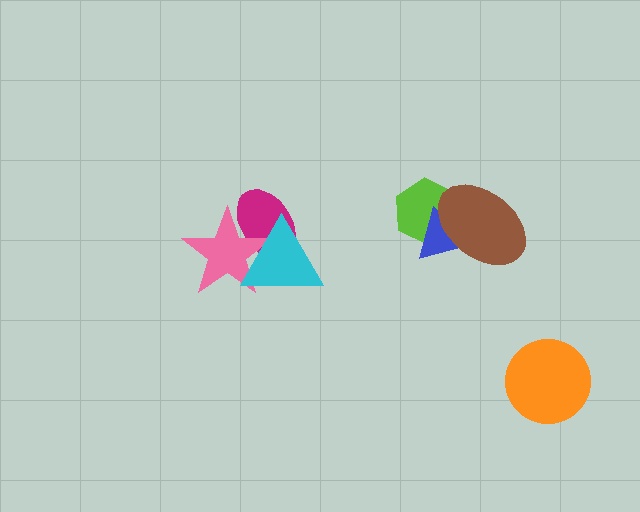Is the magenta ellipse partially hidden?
Yes, it is partially covered by another shape.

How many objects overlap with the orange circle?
0 objects overlap with the orange circle.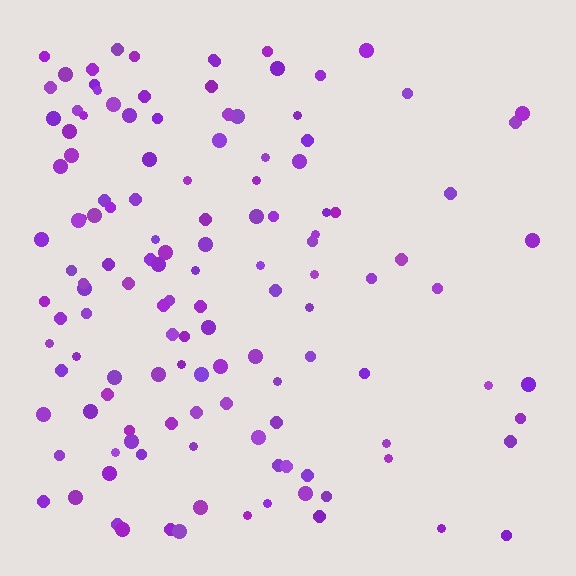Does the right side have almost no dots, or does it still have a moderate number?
Still a moderate number, just noticeably fewer than the left.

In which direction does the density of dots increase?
From right to left, with the left side densest.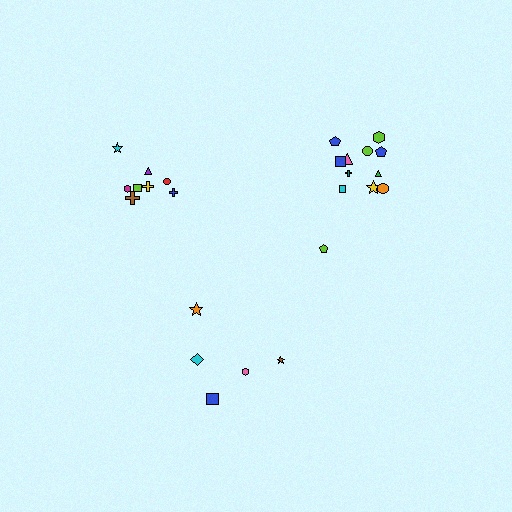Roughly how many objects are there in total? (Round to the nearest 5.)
Roughly 25 objects in total.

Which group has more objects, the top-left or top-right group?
The top-right group.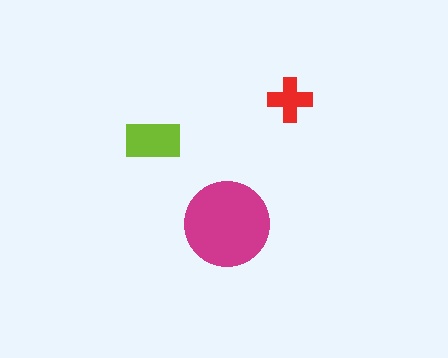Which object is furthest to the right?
The red cross is rightmost.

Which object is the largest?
The magenta circle.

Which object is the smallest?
The red cross.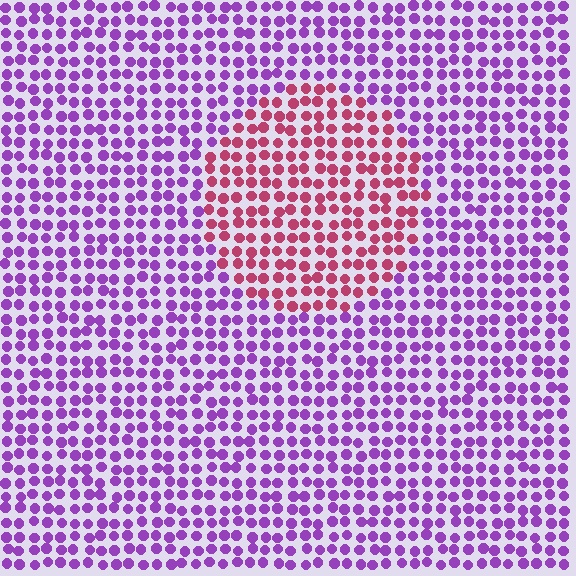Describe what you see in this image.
The image is filled with small purple elements in a uniform arrangement. A circle-shaped region is visible where the elements are tinted to a slightly different hue, forming a subtle color boundary.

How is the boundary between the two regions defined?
The boundary is defined purely by a slight shift in hue (about 57 degrees). Spacing, size, and orientation are identical on both sides.